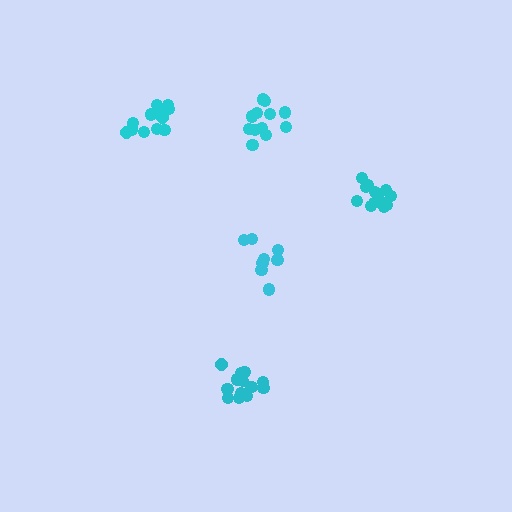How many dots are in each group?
Group 1: 13 dots, Group 2: 14 dots, Group 3: 13 dots, Group 4: 8 dots, Group 5: 12 dots (60 total).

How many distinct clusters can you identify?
There are 5 distinct clusters.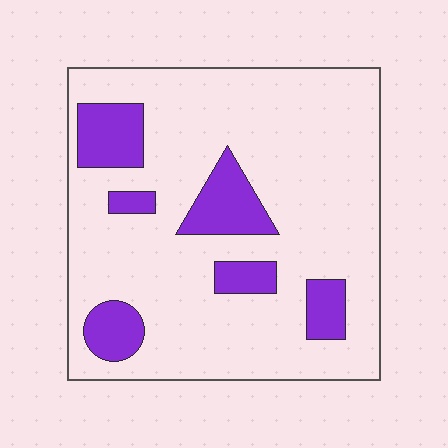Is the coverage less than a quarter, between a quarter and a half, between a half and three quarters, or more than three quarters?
Less than a quarter.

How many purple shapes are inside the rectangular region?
6.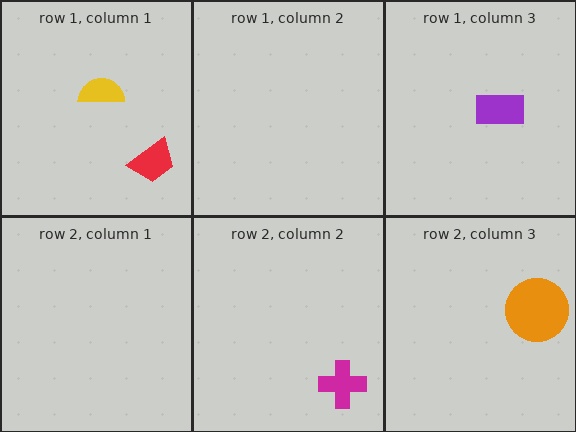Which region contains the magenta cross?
The row 2, column 2 region.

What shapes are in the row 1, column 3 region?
The purple rectangle.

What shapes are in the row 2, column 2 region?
The magenta cross.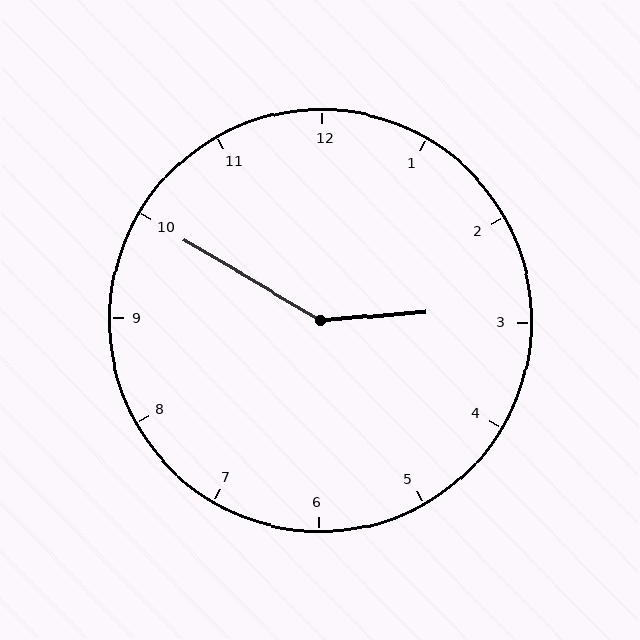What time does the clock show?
2:50.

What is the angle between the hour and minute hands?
Approximately 145 degrees.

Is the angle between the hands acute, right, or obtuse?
It is obtuse.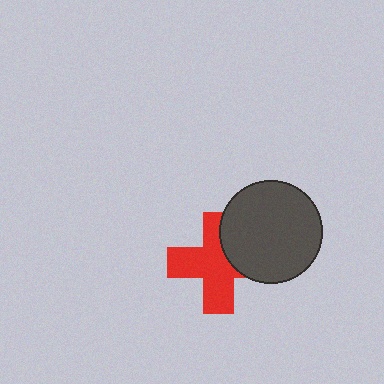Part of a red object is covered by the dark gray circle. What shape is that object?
It is a cross.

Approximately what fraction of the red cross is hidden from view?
Roughly 32% of the red cross is hidden behind the dark gray circle.